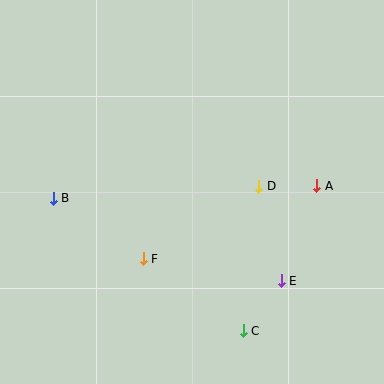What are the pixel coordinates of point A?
Point A is at (317, 186).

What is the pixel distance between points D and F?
The distance between D and F is 136 pixels.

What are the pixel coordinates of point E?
Point E is at (281, 281).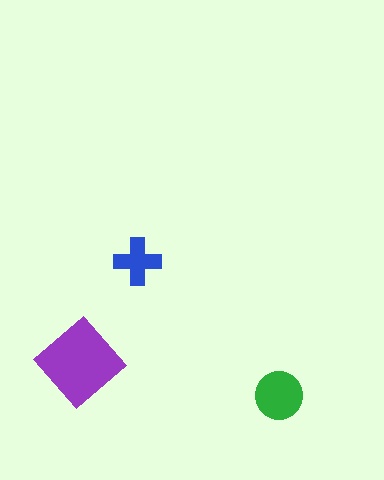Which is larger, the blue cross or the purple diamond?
The purple diamond.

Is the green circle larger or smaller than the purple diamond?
Smaller.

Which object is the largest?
The purple diamond.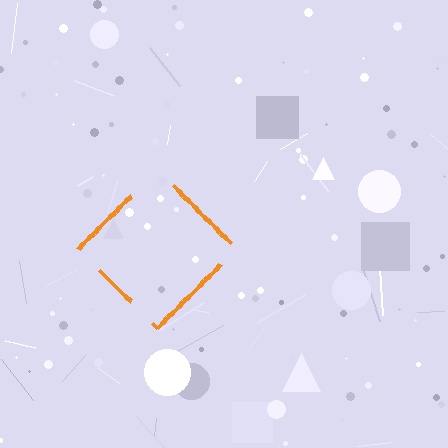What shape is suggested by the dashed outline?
The dashed outline suggests a diamond.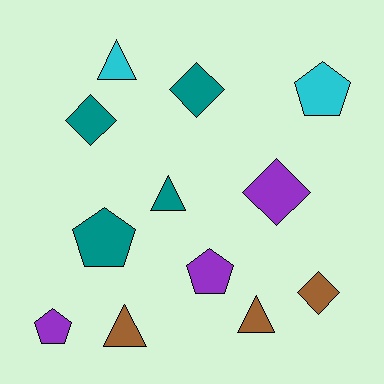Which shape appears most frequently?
Pentagon, with 4 objects.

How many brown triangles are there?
There are 2 brown triangles.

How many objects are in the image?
There are 12 objects.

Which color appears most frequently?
Teal, with 4 objects.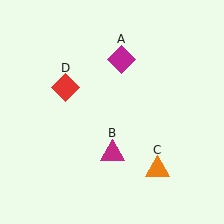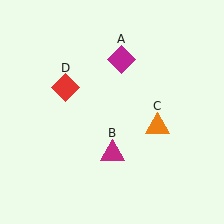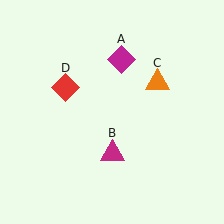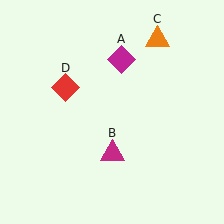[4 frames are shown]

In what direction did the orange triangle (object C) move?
The orange triangle (object C) moved up.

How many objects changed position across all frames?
1 object changed position: orange triangle (object C).